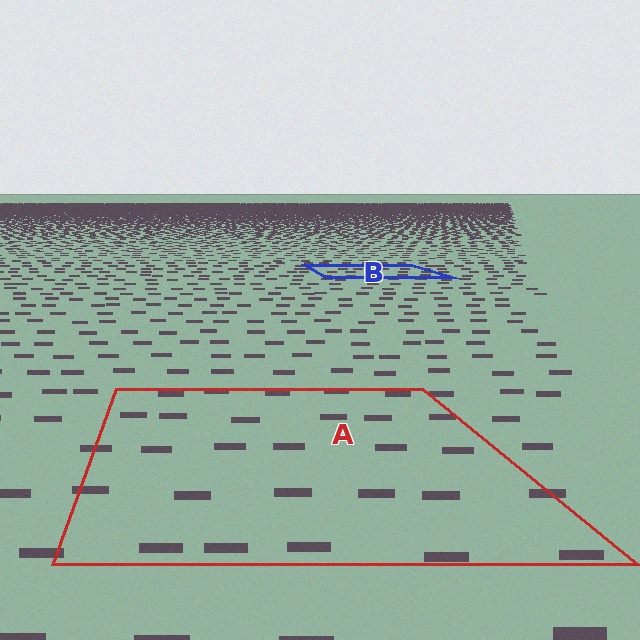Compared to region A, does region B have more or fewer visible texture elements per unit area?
Region B has more texture elements per unit area — they are packed more densely because it is farther away.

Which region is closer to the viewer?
Region A is closer. The texture elements there are larger and more spread out.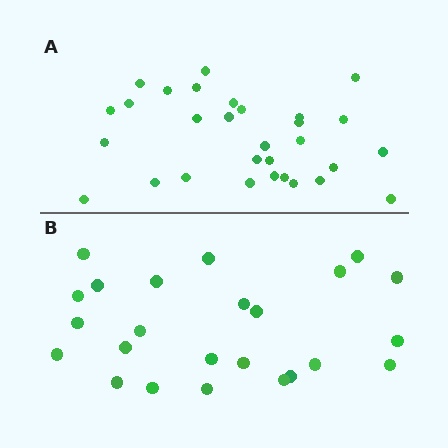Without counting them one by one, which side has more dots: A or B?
Region A (the top region) has more dots.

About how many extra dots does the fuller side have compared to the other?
Region A has about 6 more dots than region B.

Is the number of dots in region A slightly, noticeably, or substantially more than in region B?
Region A has noticeably more, but not dramatically so. The ratio is roughly 1.2 to 1.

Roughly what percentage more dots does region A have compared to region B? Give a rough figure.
About 25% more.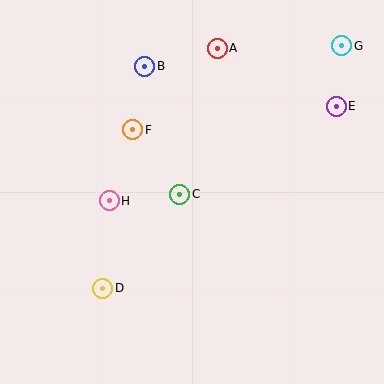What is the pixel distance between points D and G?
The distance between D and G is 341 pixels.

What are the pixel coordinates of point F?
Point F is at (132, 130).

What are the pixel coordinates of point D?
Point D is at (103, 288).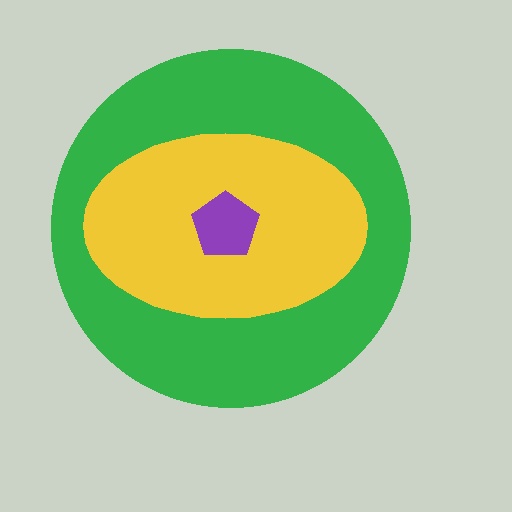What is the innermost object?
The purple pentagon.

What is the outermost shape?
The green circle.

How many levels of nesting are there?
3.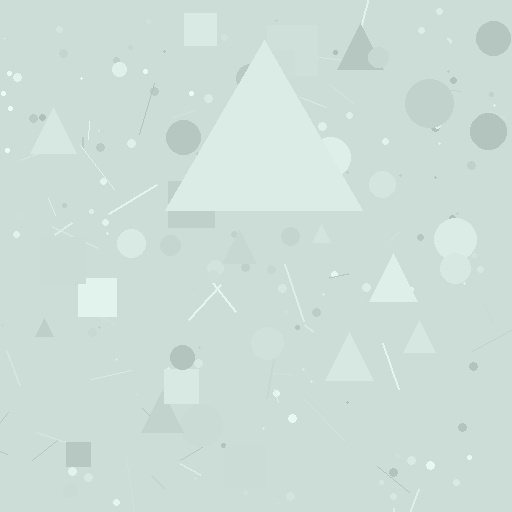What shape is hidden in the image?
A triangle is hidden in the image.